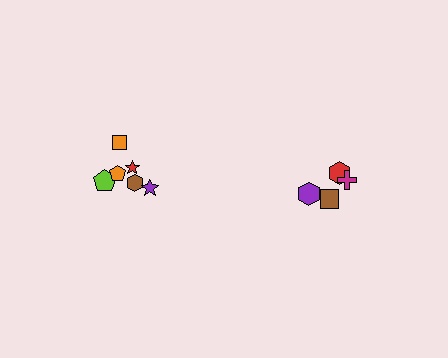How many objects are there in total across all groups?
There are 10 objects.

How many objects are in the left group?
There are 6 objects.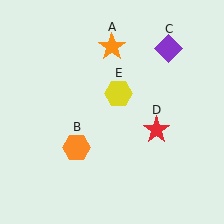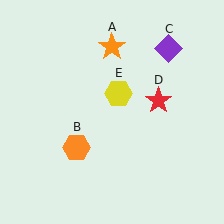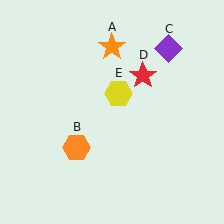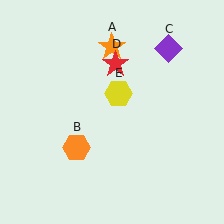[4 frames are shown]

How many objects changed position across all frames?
1 object changed position: red star (object D).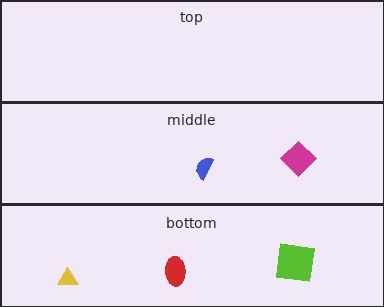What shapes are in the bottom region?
The lime square, the red ellipse, the yellow triangle.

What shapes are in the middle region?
The magenta diamond, the blue semicircle.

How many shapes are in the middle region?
2.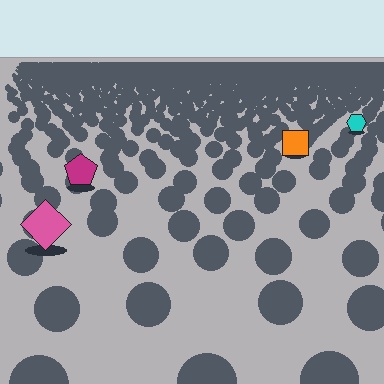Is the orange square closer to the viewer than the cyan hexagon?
Yes. The orange square is closer — you can tell from the texture gradient: the ground texture is coarser near it.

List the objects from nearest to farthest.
From nearest to farthest: the pink diamond, the magenta pentagon, the orange square, the cyan hexagon.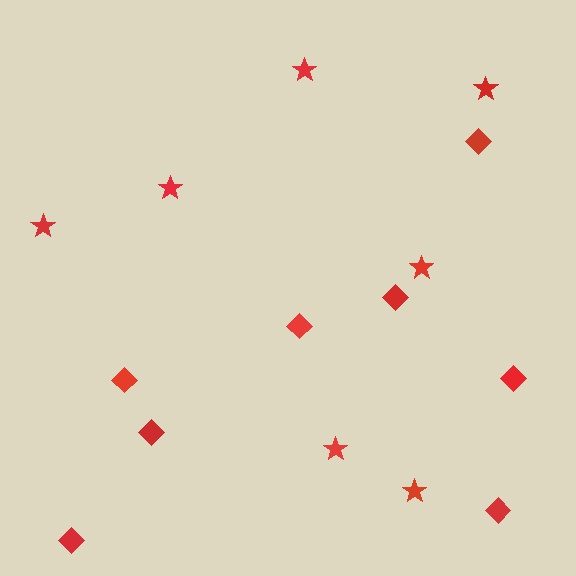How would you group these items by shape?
There are 2 groups: one group of diamonds (8) and one group of stars (7).